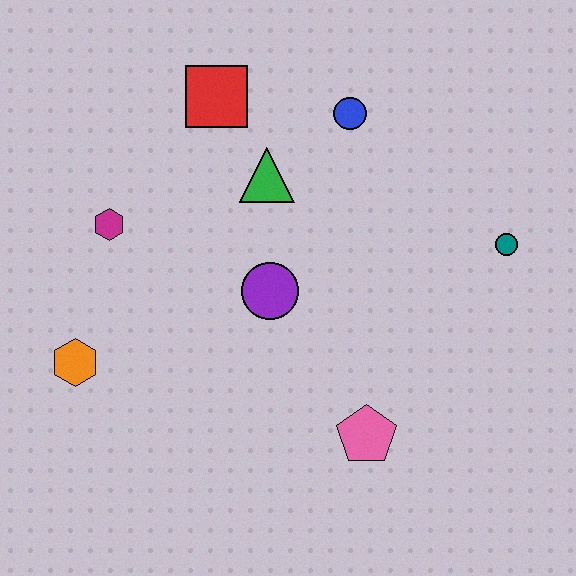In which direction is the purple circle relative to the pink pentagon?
The purple circle is above the pink pentagon.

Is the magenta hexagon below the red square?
Yes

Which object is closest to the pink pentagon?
The purple circle is closest to the pink pentagon.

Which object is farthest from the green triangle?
The pink pentagon is farthest from the green triangle.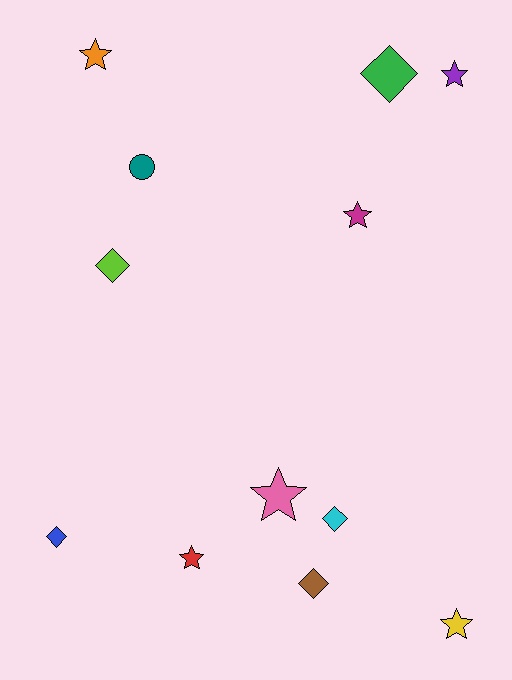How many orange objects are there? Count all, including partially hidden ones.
There is 1 orange object.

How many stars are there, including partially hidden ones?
There are 6 stars.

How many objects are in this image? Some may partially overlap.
There are 12 objects.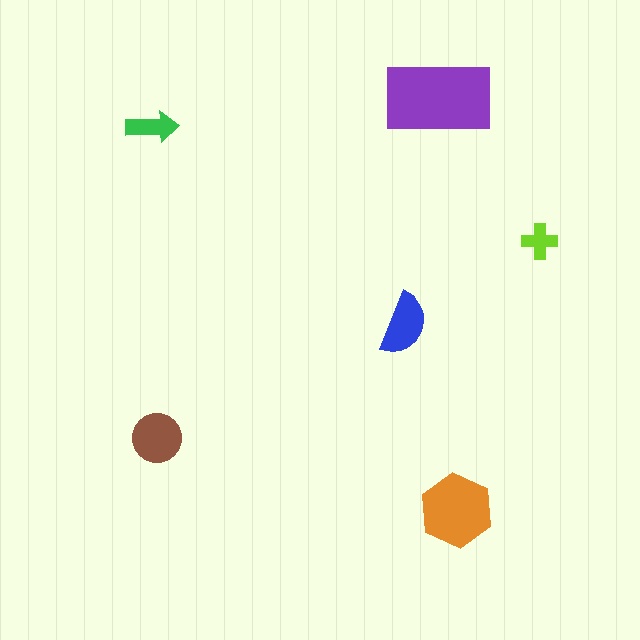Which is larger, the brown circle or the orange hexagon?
The orange hexagon.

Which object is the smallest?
The lime cross.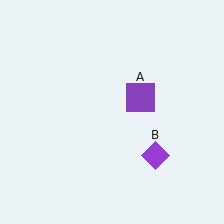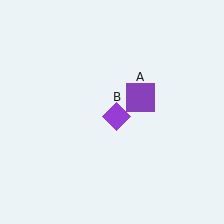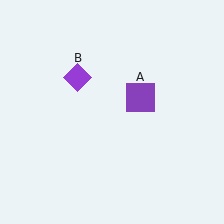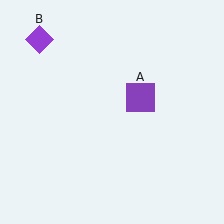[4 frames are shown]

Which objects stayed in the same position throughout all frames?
Purple square (object A) remained stationary.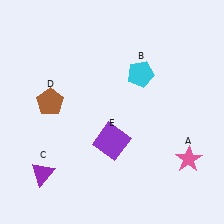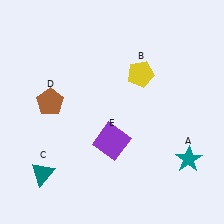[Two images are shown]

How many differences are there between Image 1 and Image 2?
There are 3 differences between the two images.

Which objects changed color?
A changed from pink to teal. B changed from cyan to yellow. C changed from purple to teal.